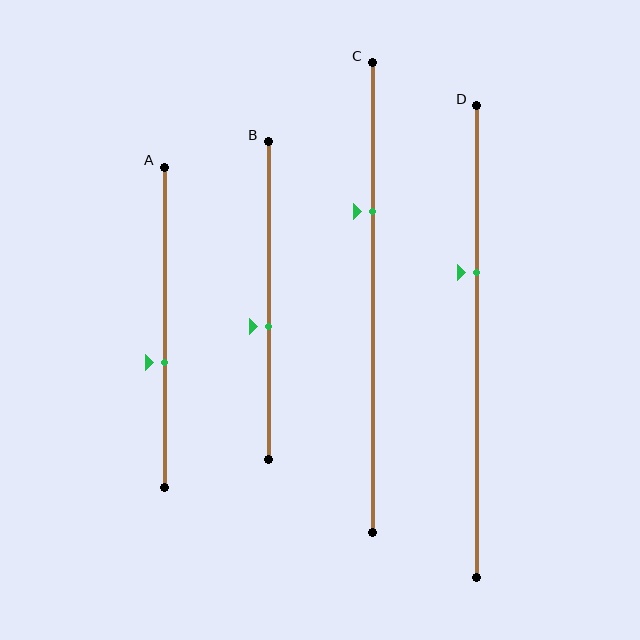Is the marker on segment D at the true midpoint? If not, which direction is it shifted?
No, the marker on segment D is shifted upward by about 15% of the segment length.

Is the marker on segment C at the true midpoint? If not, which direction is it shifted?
No, the marker on segment C is shifted upward by about 18% of the segment length.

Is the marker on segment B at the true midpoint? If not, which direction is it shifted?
No, the marker on segment B is shifted downward by about 8% of the segment length.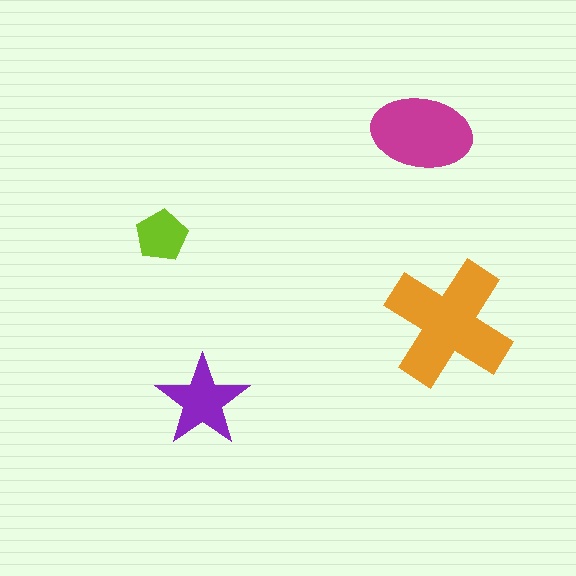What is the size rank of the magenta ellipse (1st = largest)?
2nd.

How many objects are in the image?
There are 4 objects in the image.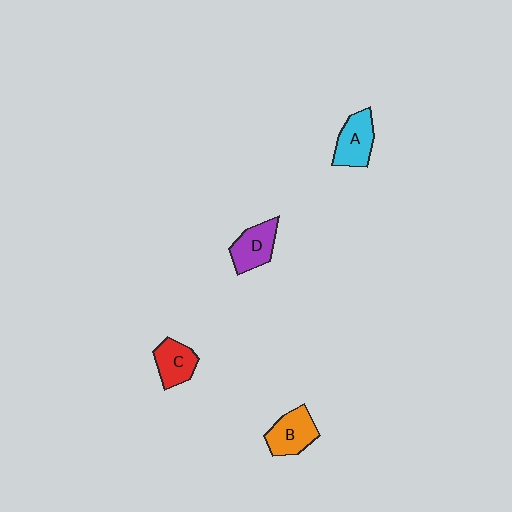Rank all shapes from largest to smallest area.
From largest to smallest: A (cyan), B (orange), D (purple), C (red).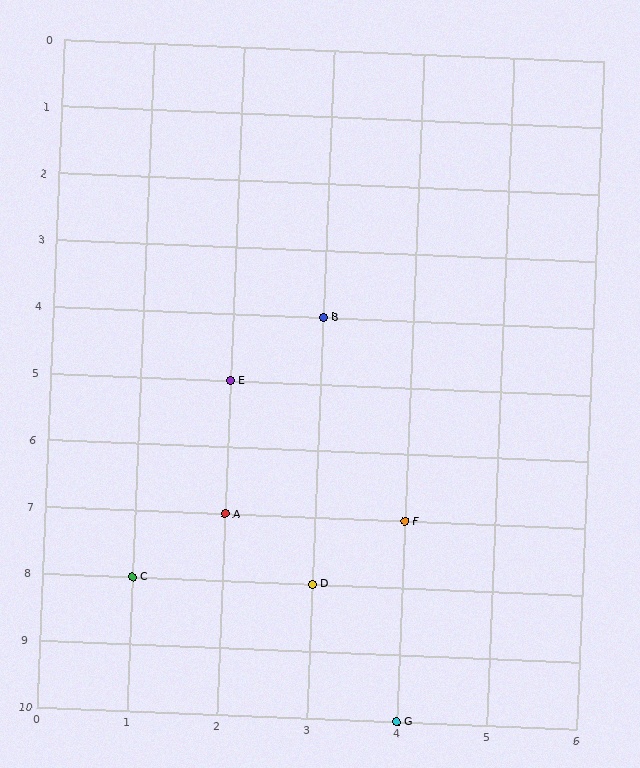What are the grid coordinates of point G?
Point G is at grid coordinates (4, 10).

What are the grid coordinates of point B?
Point B is at grid coordinates (3, 4).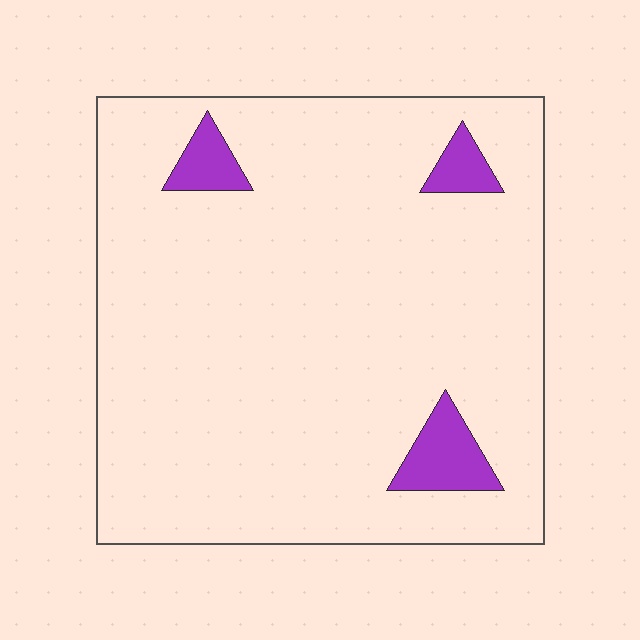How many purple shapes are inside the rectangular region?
3.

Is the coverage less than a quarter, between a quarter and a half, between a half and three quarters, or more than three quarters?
Less than a quarter.